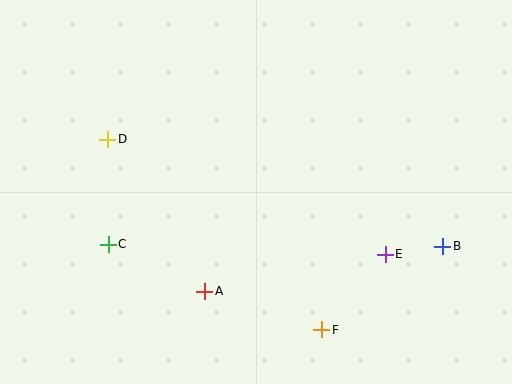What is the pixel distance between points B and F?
The distance between B and F is 147 pixels.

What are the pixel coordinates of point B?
Point B is at (443, 246).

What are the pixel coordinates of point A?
Point A is at (205, 291).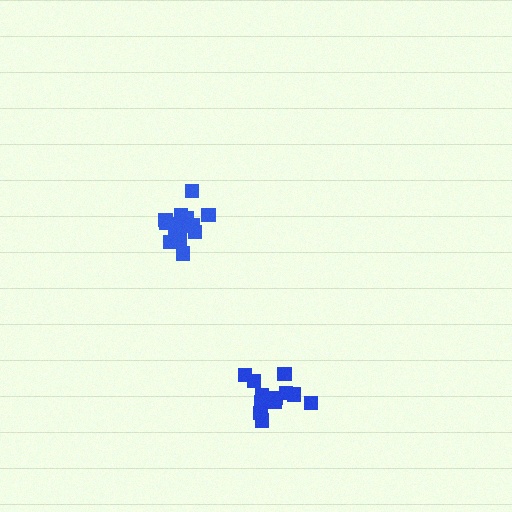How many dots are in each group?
Group 1: 13 dots, Group 2: 15 dots (28 total).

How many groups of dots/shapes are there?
There are 2 groups.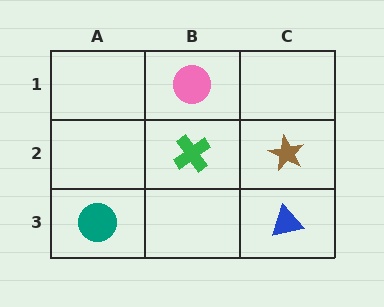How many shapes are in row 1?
1 shape.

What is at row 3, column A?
A teal circle.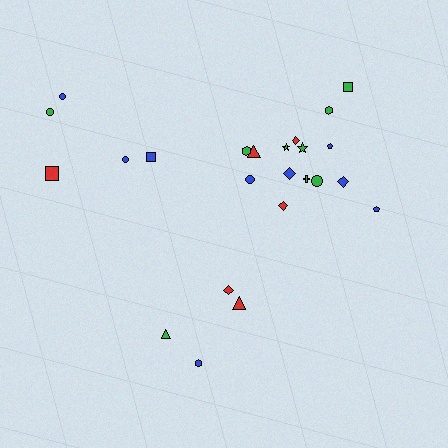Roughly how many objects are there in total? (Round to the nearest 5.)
Roughly 25 objects in total.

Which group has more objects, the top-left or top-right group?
The top-right group.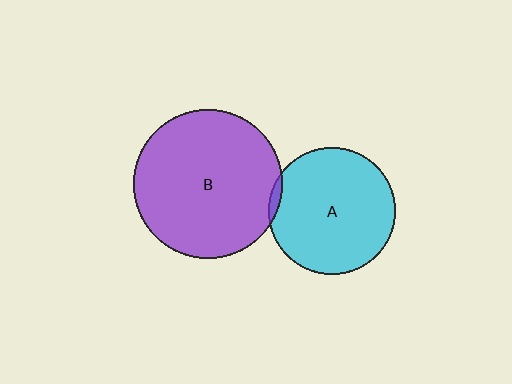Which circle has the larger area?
Circle B (purple).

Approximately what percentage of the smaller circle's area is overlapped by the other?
Approximately 5%.